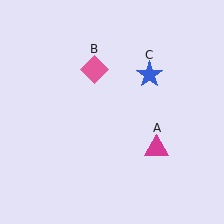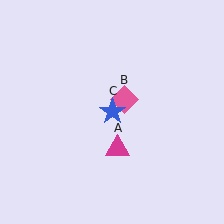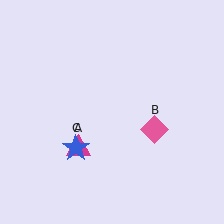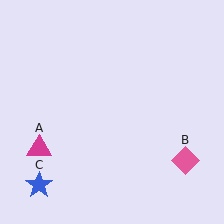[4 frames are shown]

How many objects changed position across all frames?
3 objects changed position: magenta triangle (object A), pink diamond (object B), blue star (object C).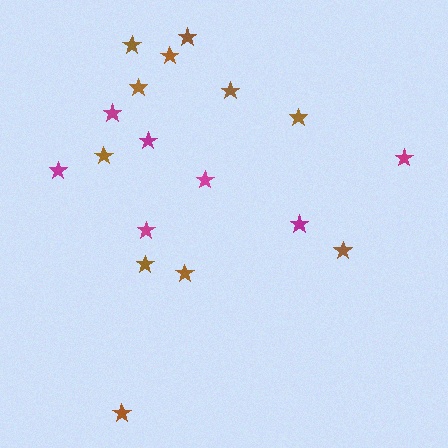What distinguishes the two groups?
There are 2 groups: one group of magenta stars (7) and one group of brown stars (11).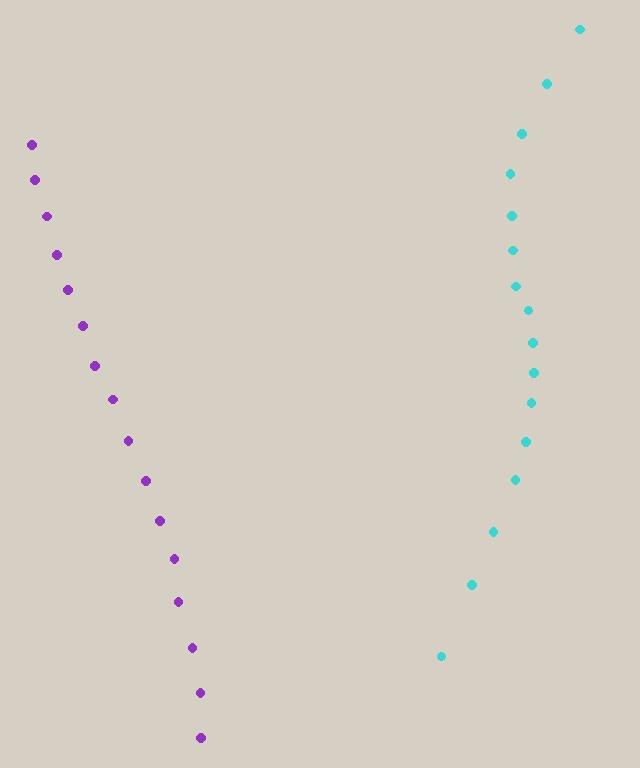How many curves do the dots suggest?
There are 2 distinct paths.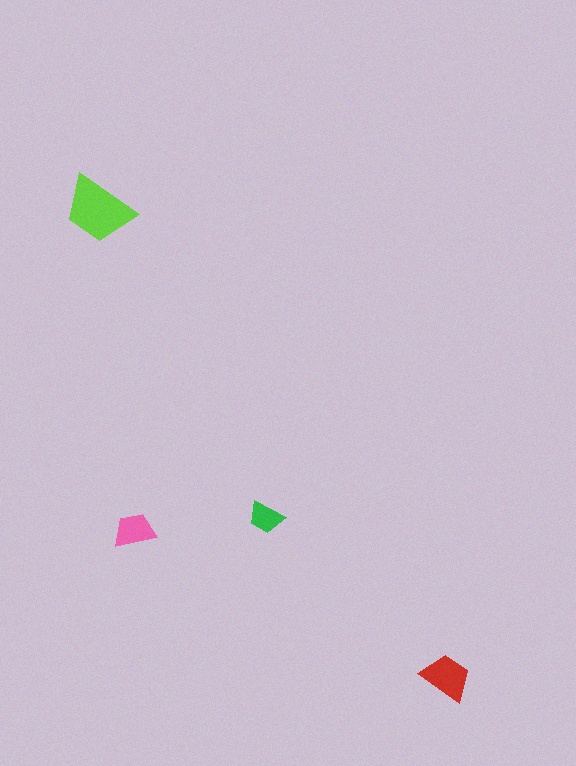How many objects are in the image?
There are 4 objects in the image.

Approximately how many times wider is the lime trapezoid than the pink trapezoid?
About 1.5 times wider.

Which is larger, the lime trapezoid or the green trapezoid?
The lime one.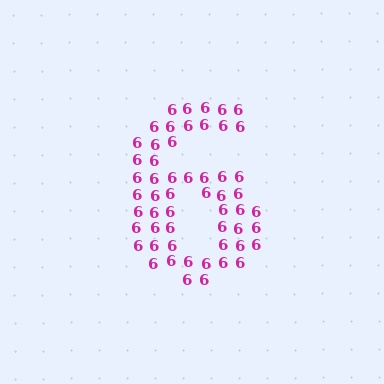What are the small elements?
The small elements are digit 6's.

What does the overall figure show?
The overall figure shows the digit 6.